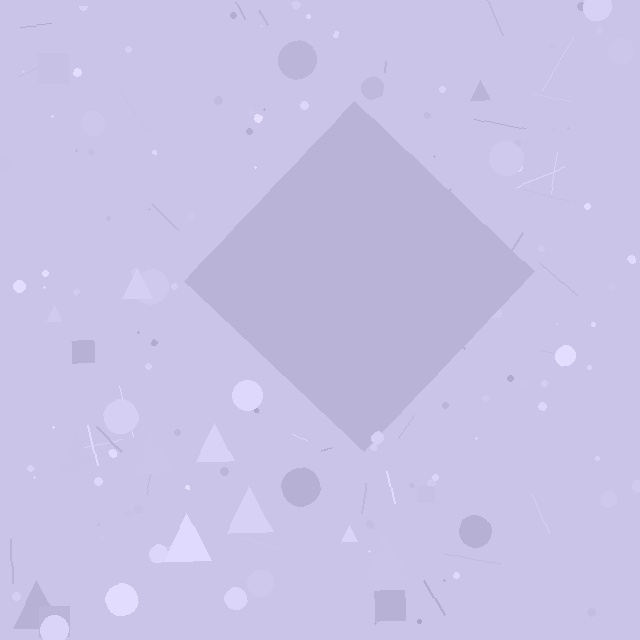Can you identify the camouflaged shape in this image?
The camouflaged shape is a diamond.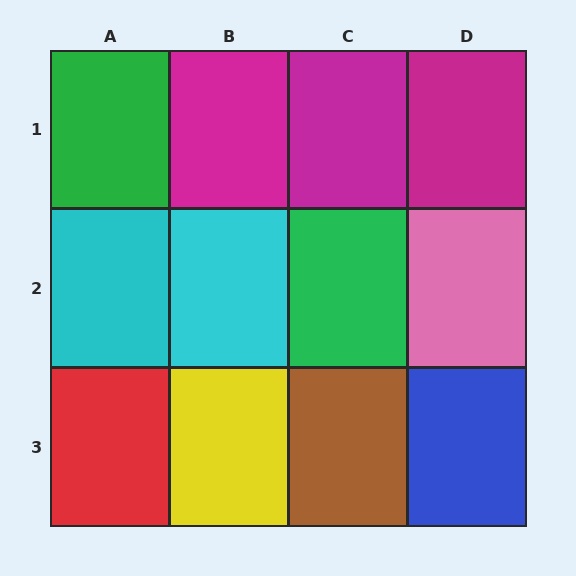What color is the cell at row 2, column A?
Cyan.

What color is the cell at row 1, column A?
Green.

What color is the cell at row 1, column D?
Magenta.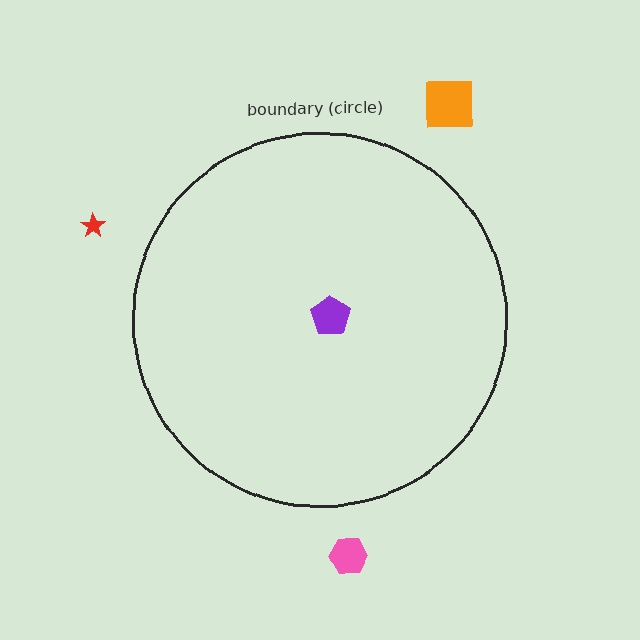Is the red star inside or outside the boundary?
Outside.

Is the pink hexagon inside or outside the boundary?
Outside.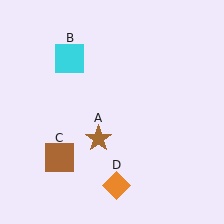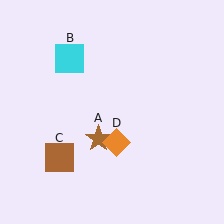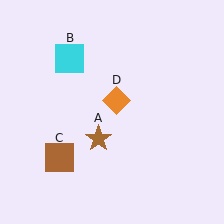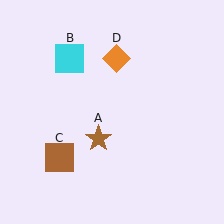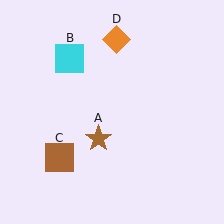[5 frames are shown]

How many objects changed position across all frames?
1 object changed position: orange diamond (object D).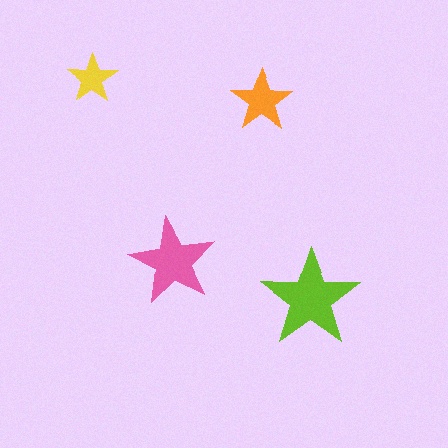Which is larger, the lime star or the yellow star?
The lime one.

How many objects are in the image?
There are 4 objects in the image.